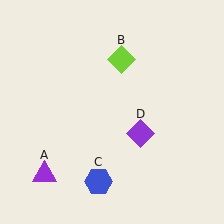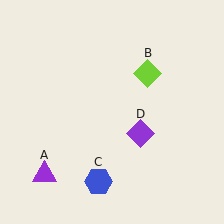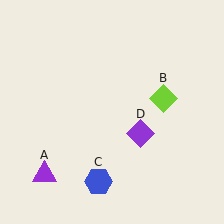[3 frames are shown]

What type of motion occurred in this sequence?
The lime diamond (object B) rotated clockwise around the center of the scene.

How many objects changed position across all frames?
1 object changed position: lime diamond (object B).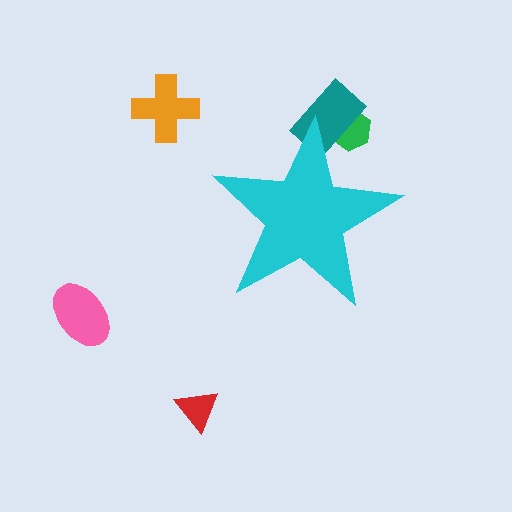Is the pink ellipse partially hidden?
No, the pink ellipse is fully visible.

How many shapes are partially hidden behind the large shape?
2 shapes are partially hidden.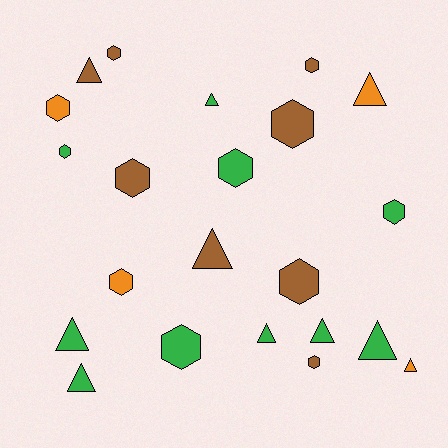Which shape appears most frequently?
Hexagon, with 12 objects.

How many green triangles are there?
There are 6 green triangles.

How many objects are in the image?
There are 22 objects.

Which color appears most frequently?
Green, with 10 objects.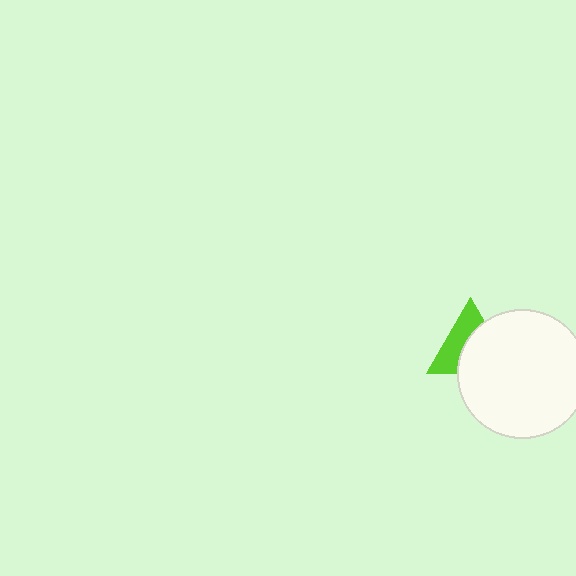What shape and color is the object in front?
The object in front is a white circle.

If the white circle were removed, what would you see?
You would see the complete lime triangle.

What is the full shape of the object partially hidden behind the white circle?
The partially hidden object is a lime triangle.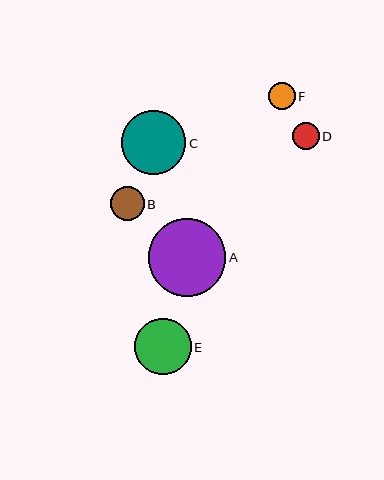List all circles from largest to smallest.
From largest to smallest: A, C, E, B, F, D.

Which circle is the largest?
Circle A is the largest with a size of approximately 78 pixels.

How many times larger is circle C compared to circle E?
Circle C is approximately 1.1 times the size of circle E.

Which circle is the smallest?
Circle D is the smallest with a size of approximately 27 pixels.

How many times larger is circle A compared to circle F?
Circle A is approximately 2.9 times the size of circle F.